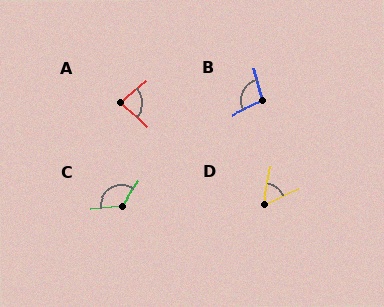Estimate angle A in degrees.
Approximately 84 degrees.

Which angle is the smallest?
D, at approximately 55 degrees.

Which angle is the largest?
C, at approximately 132 degrees.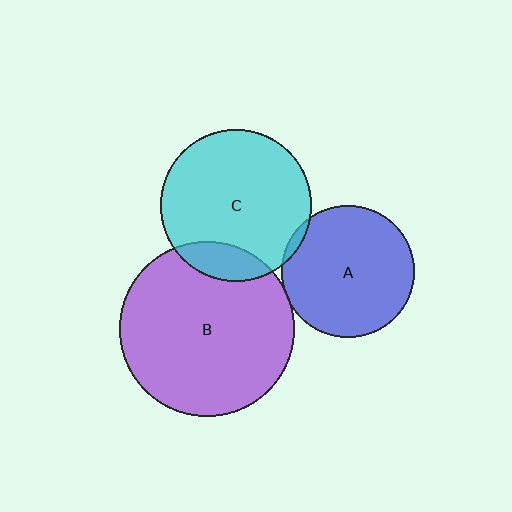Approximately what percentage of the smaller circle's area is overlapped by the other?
Approximately 15%.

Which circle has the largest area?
Circle B (purple).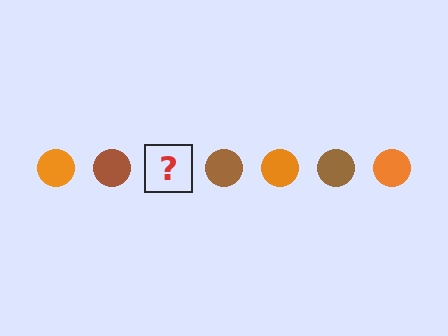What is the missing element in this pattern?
The missing element is an orange circle.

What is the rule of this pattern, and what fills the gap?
The rule is that the pattern cycles through orange, brown circles. The gap should be filled with an orange circle.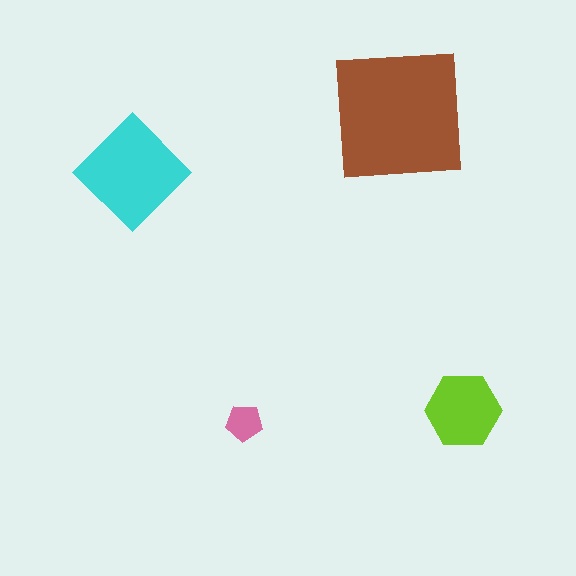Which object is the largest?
The brown square.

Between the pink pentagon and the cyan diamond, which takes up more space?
The cyan diamond.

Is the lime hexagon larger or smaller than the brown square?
Smaller.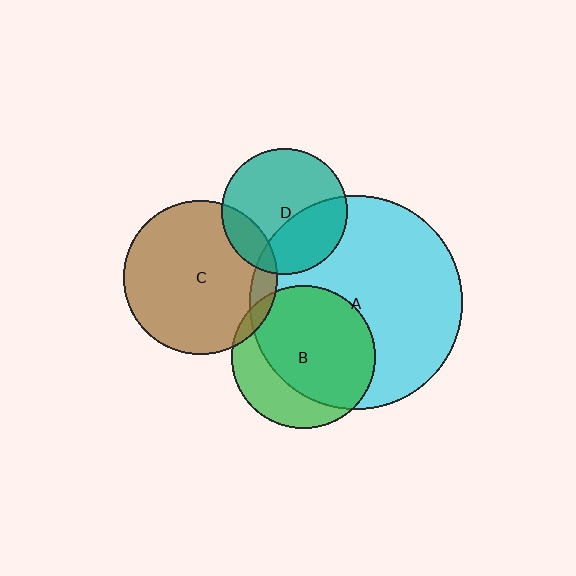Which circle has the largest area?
Circle A (cyan).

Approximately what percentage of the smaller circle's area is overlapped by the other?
Approximately 5%.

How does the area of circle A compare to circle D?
Approximately 2.9 times.